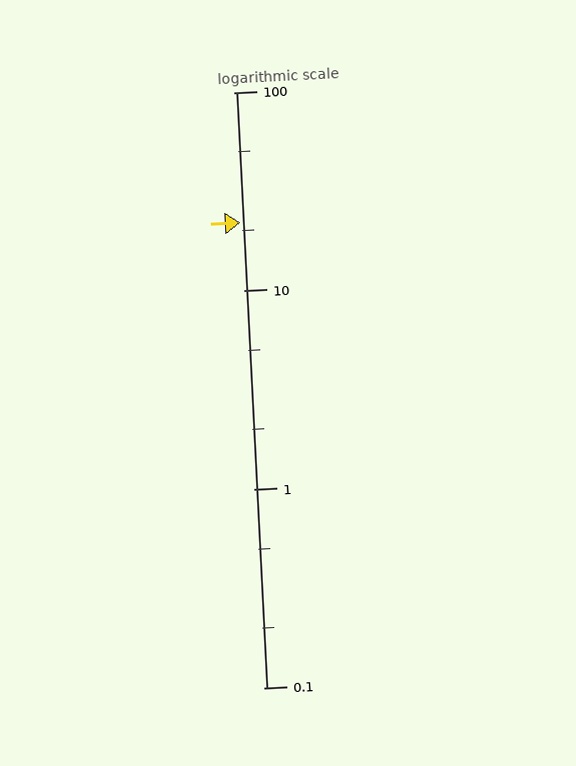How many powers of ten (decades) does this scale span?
The scale spans 3 decades, from 0.1 to 100.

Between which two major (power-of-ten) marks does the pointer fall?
The pointer is between 10 and 100.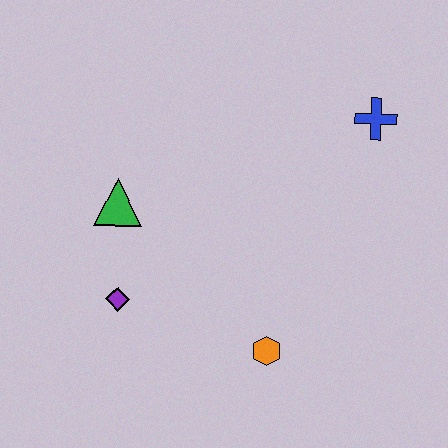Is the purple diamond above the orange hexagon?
Yes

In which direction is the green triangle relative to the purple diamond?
The green triangle is above the purple diamond.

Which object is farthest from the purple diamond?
The blue cross is farthest from the purple diamond.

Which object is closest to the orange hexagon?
The purple diamond is closest to the orange hexagon.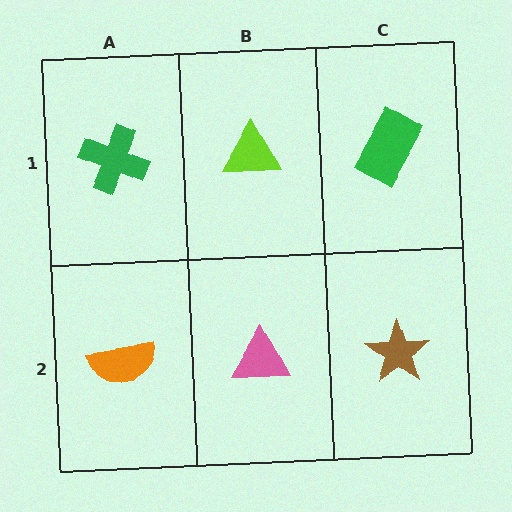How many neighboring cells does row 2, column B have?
3.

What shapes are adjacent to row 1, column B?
A pink triangle (row 2, column B), a green cross (row 1, column A), a green rectangle (row 1, column C).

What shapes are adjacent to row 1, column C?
A brown star (row 2, column C), a lime triangle (row 1, column B).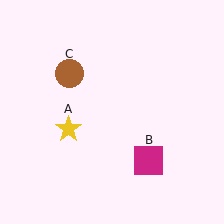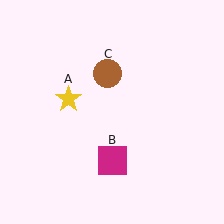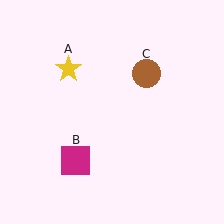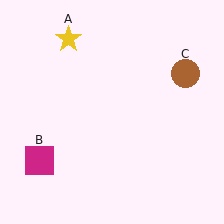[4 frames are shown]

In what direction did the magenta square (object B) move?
The magenta square (object B) moved left.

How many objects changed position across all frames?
3 objects changed position: yellow star (object A), magenta square (object B), brown circle (object C).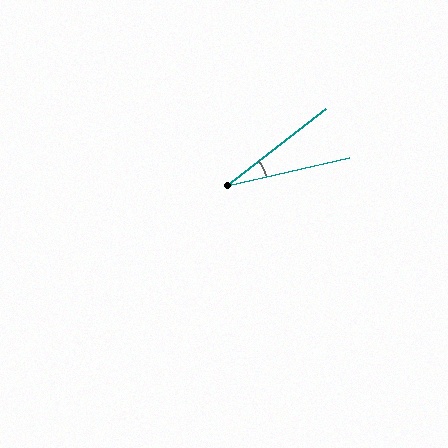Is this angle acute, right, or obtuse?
It is acute.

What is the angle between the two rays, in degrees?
Approximately 25 degrees.